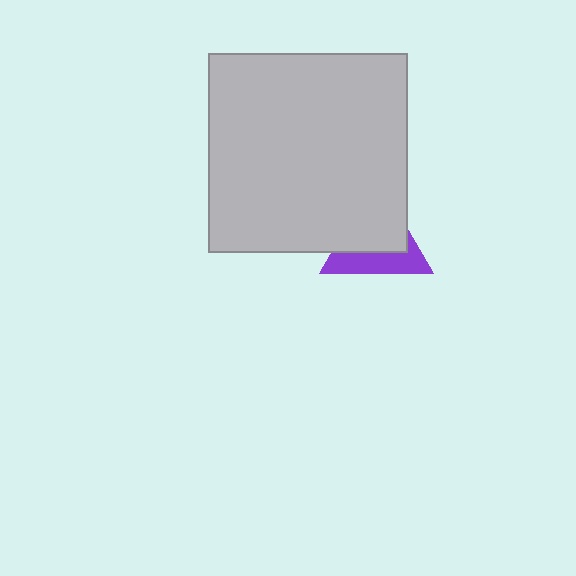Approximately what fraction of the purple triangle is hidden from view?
Roughly 60% of the purple triangle is hidden behind the light gray square.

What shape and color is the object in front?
The object in front is a light gray square.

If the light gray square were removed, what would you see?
You would see the complete purple triangle.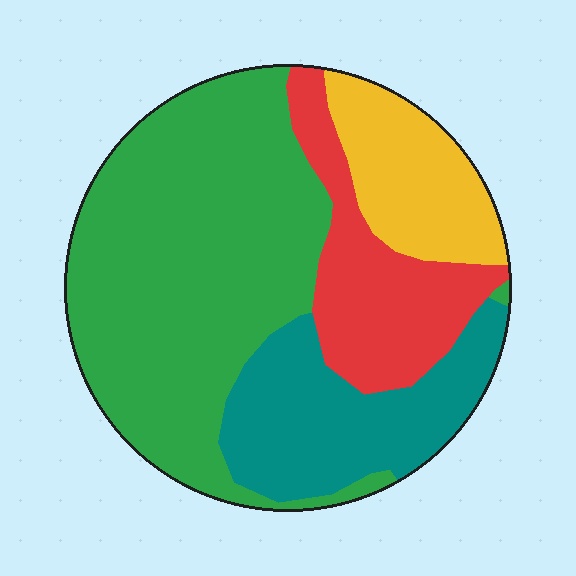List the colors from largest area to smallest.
From largest to smallest: green, teal, red, yellow.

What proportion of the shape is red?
Red takes up less than a quarter of the shape.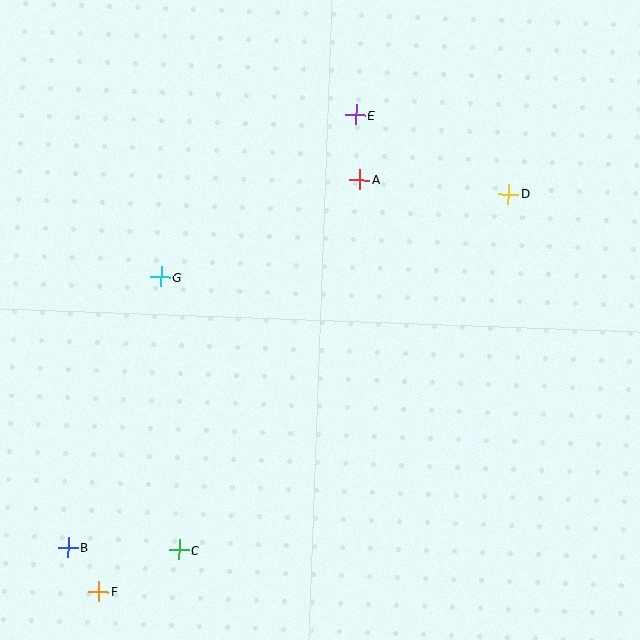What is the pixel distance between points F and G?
The distance between F and G is 320 pixels.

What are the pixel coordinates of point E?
Point E is at (356, 115).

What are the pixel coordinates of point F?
Point F is at (99, 591).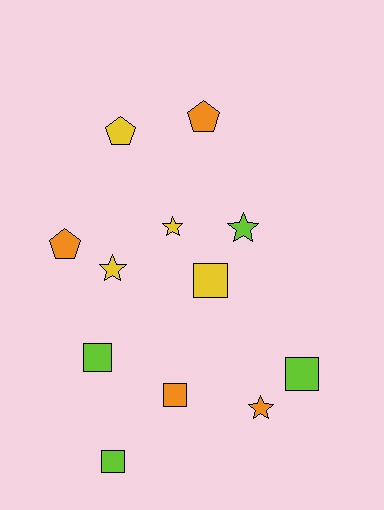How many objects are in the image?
There are 12 objects.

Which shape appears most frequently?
Square, with 5 objects.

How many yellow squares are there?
There is 1 yellow square.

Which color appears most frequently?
Orange, with 4 objects.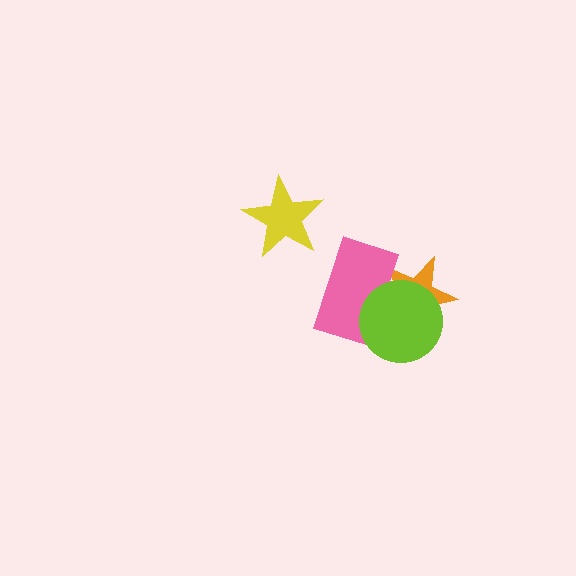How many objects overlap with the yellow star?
0 objects overlap with the yellow star.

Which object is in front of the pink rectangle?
The lime circle is in front of the pink rectangle.